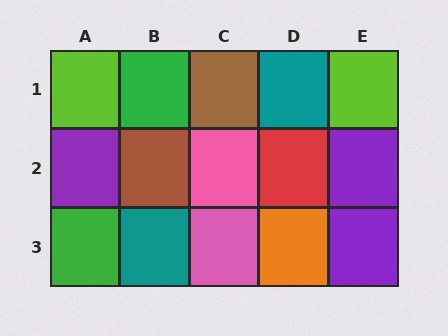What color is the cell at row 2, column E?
Purple.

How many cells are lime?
2 cells are lime.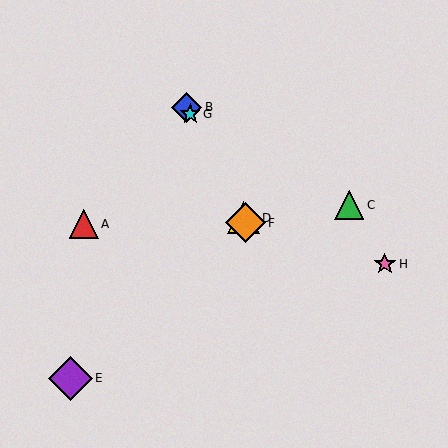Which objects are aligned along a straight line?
Objects B, D, F, G are aligned along a straight line.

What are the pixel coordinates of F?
Object F is at (246, 223).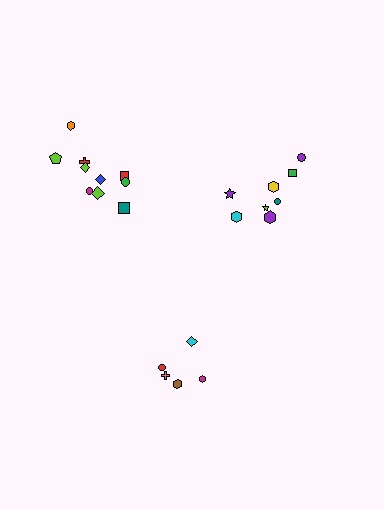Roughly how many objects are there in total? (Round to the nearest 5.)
Roughly 25 objects in total.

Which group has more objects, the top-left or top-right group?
The top-left group.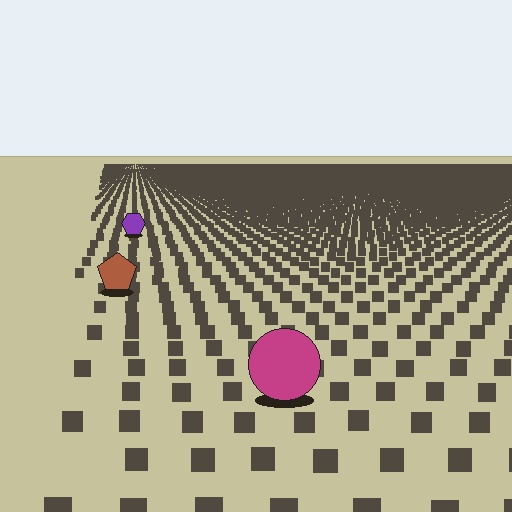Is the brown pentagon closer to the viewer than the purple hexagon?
Yes. The brown pentagon is closer — you can tell from the texture gradient: the ground texture is coarser near it.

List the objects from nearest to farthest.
From nearest to farthest: the magenta circle, the brown pentagon, the purple hexagon.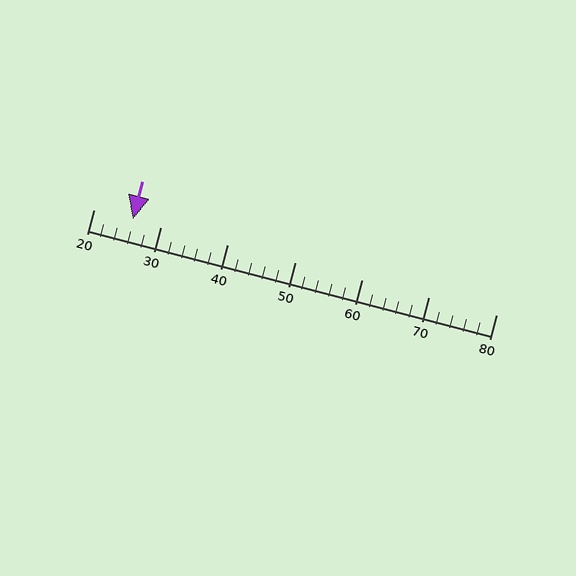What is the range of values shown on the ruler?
The ruler shows values from 20 to 80.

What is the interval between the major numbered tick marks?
The major tick marks are spaced 10 units apart.